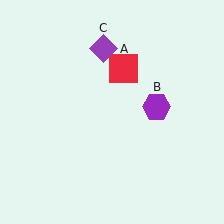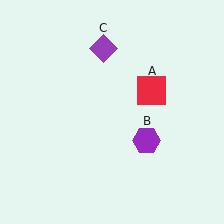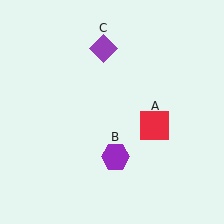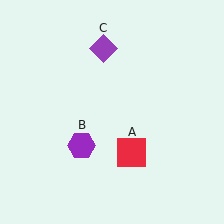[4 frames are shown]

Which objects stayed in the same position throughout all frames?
Purple diamond (object C) remained stationary.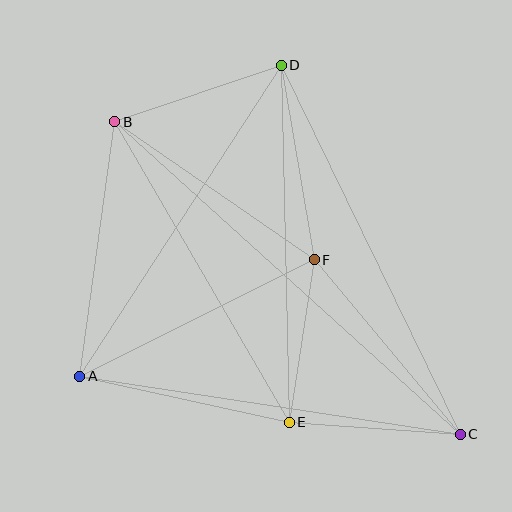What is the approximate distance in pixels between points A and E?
The distance between A and E is approximately 214 pixels.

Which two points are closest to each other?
Points E and F are closest to each other.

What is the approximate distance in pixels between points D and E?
The distance between D and E is approximately 357 pixels.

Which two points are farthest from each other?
Points B and C are farthest from each other.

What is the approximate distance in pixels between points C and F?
The distance between C and F is approximately 227 pixels.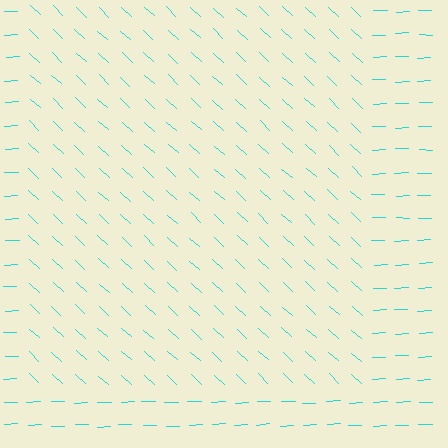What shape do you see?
I see a rectangle.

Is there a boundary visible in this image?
Yes, there is a texture boundary formed by a change in line orientation.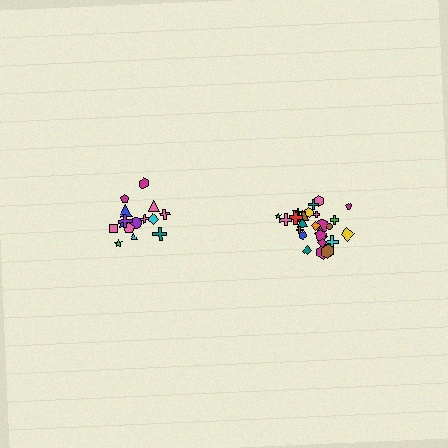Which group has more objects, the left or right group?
The right group.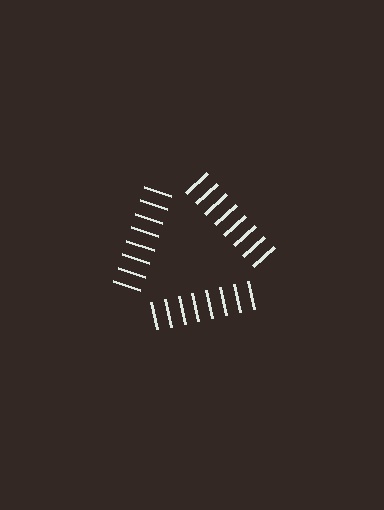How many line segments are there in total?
24 — 8 along each of the 3 edges.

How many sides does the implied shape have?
3 sides — the line-ends trace a triangle.